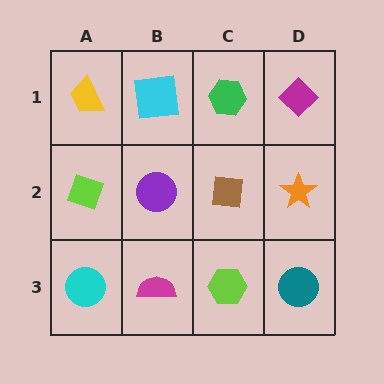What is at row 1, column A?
A yellow trapezoid.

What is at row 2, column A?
A lime diamond.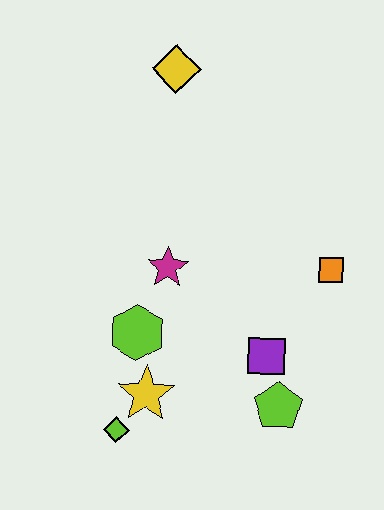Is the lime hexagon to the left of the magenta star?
Yes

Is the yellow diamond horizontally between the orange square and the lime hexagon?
Yes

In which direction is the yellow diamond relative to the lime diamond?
The yellow diamond is above the lime diamond.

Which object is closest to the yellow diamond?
The magenta star is closest to the yellow diamond.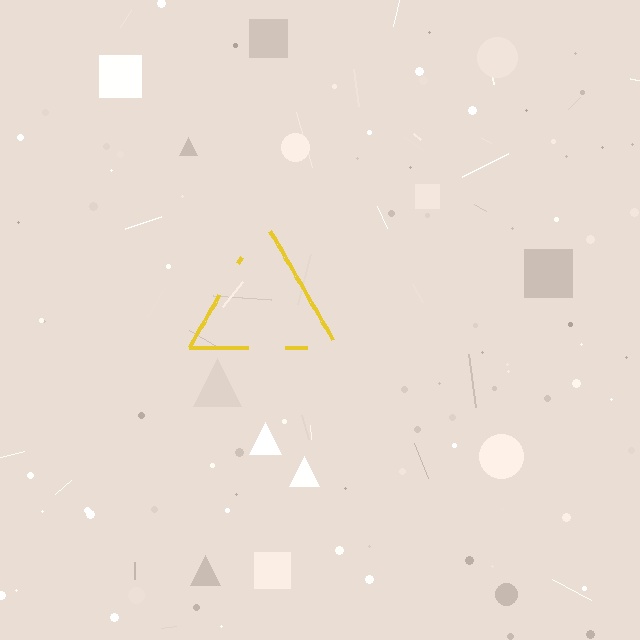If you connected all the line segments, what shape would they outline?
They would outline a triangle.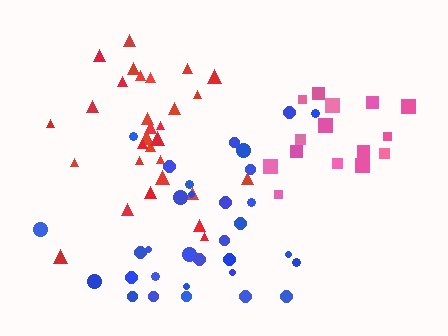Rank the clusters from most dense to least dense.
red, pink, blue.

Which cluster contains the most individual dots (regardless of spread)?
Blue (32).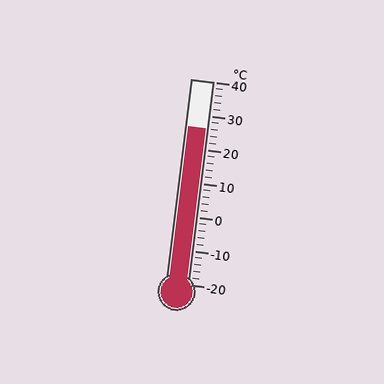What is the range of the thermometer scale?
The thermometer scale ranges from -20°C to 40°C.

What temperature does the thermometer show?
The thermometer shows approximately 26°C.